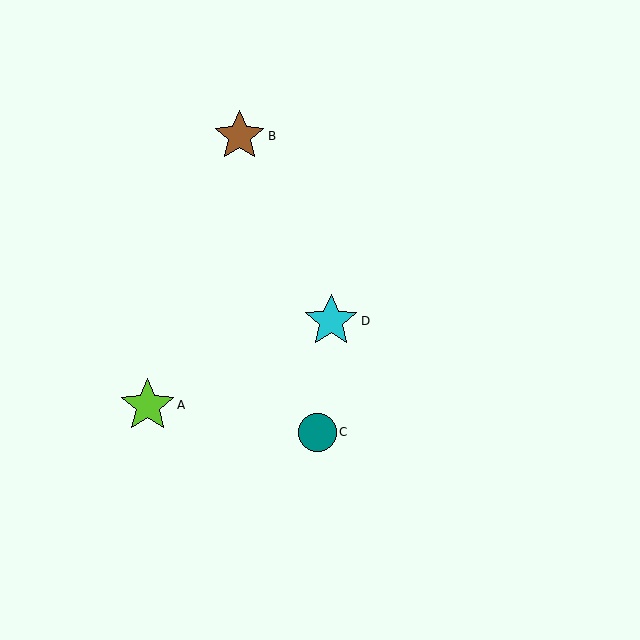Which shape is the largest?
The lime star (labeled A) is the largest.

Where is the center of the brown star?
The center of the brown star is at (239, 136).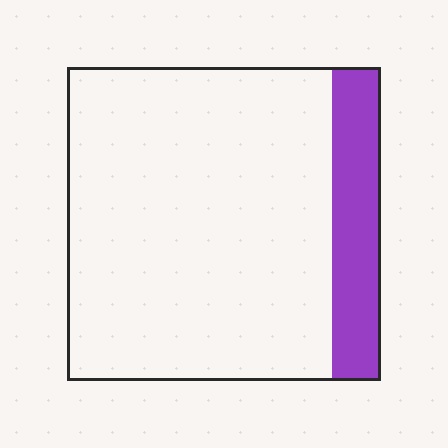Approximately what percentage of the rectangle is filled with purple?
Approximately 15%.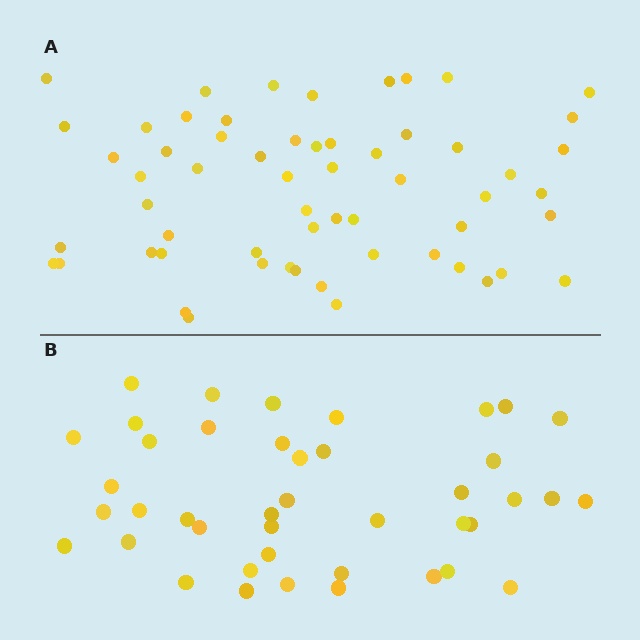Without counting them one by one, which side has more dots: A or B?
Region A (the top region) has more dots.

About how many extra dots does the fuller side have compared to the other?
Region A has approximately 15 more dots than region B.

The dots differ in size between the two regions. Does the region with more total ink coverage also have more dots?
No. Region B has more total ink coverage because its dots are larger, but region A actually contains more individual dots. Total area can be misleading — the number of items is what matters here.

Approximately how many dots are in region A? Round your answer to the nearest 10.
About 60 dots. (The exact count is 59, which rounds to 60.)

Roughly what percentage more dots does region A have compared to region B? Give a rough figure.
About 40% more.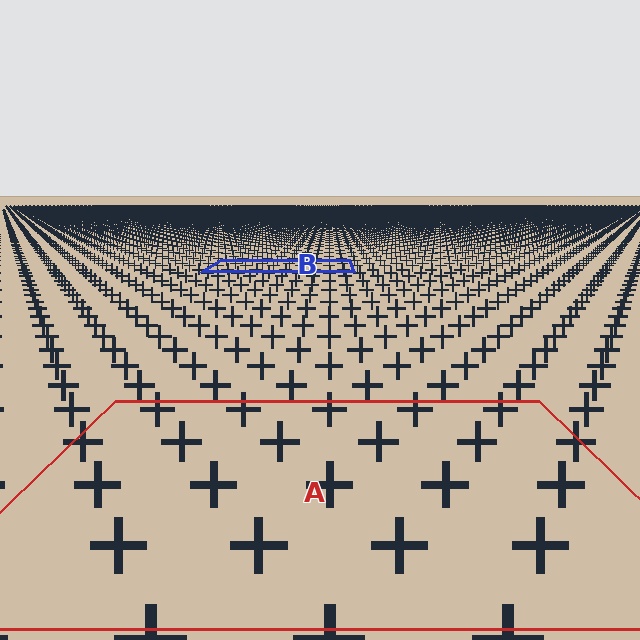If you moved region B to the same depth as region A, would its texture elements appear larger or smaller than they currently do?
They would appear larger. At a closer depth, the same texture elements are projected at a bigger on-screen size.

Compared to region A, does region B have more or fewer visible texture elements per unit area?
Region B has more texture elements per unit area — they are packed more densely because it is farther away.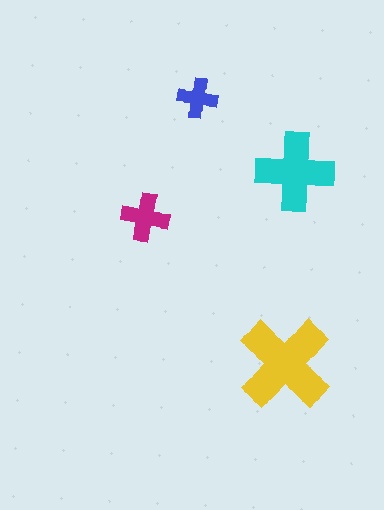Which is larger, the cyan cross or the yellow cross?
The yellow one.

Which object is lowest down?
The yellow cross is bottommost.